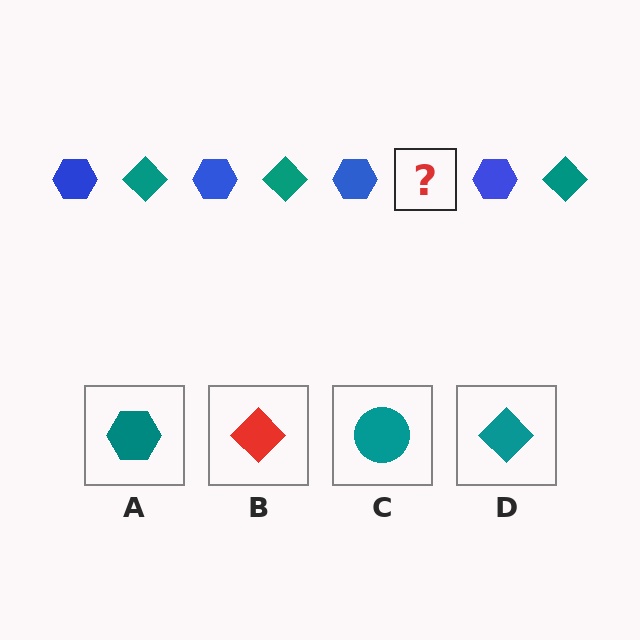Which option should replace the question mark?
Option D.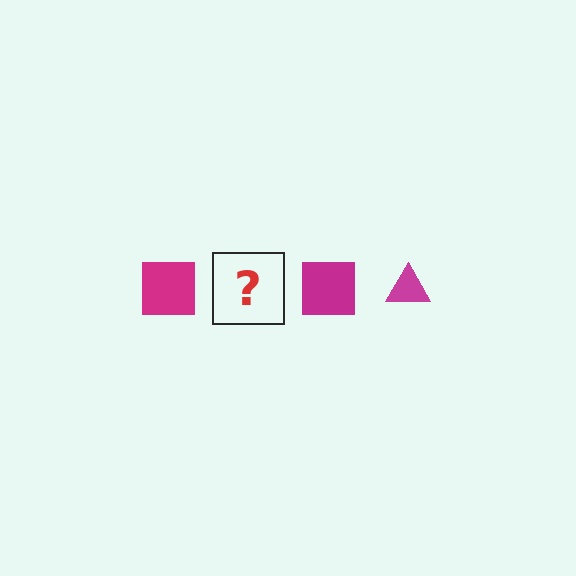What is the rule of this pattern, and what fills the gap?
The rule is that the pattern cycles through square, triangle shapes in magenta. The gap should be filled with a magenta triangle.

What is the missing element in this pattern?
The missing element is a magenta triangle.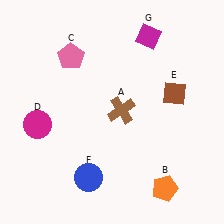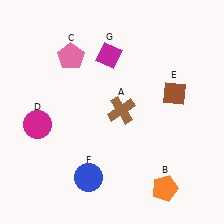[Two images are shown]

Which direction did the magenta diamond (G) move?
The magenta diamond (G) moved left.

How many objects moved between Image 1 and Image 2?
1 object moved between the two images.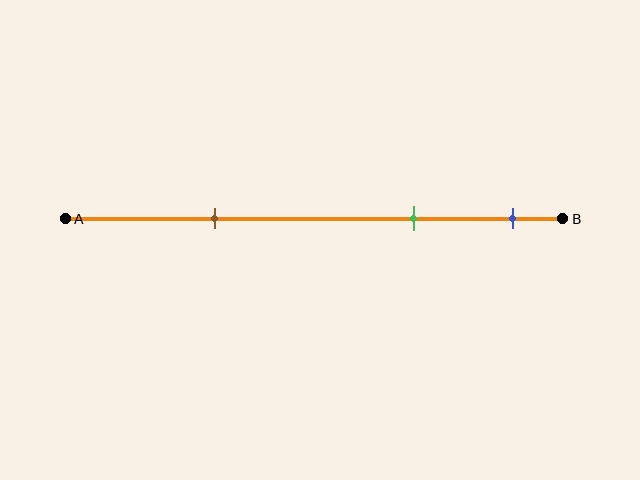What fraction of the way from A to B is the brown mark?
The brown mark is approximately 30% (0.3) of the way from A to B.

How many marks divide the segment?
There are 3 marks dividing the segment.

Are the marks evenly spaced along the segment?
No, the marks are not evenly spaced.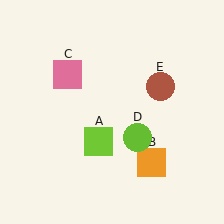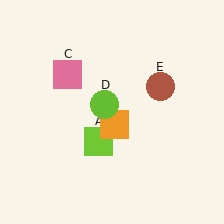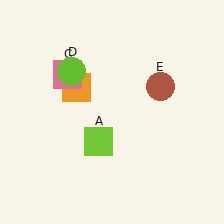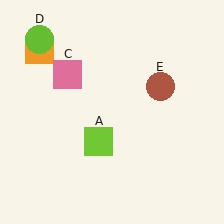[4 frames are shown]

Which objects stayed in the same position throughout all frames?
Lime square (object A) and pink square (object C) and brown circle (object E) remained stationary.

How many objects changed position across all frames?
2 objects changed position: orange square (object B), lime circle (object D).